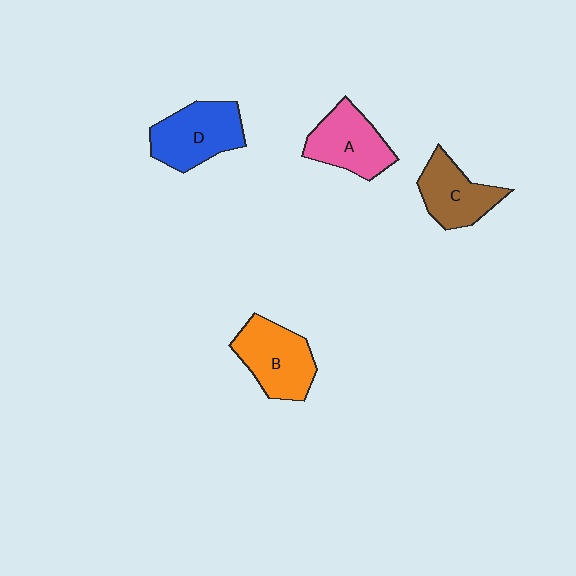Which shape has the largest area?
Shape D (blue).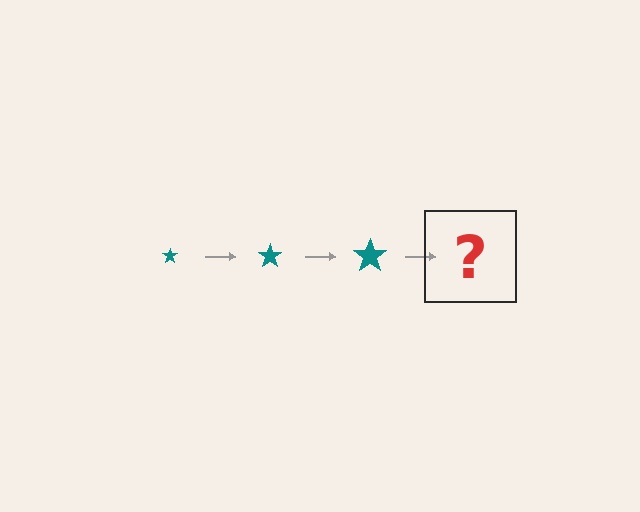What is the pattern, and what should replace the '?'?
The pattern is that the star gets progressively larger each step. The '?' should be a teal star, larger than the previous one.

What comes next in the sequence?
The next element should be a teal star, larger than the previous one.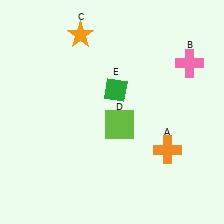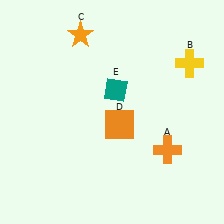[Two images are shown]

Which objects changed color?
B changed from pink to yellow. D changed from lime to orange. E changed from green to teal.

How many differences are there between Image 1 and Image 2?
There are 3 differences between the two images.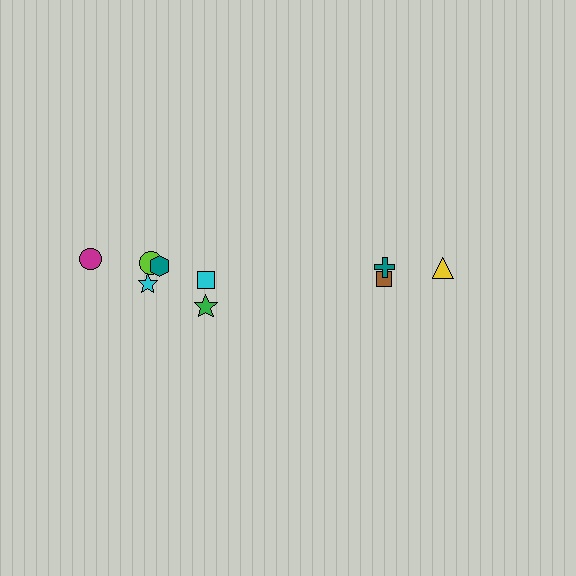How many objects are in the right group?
There are 3 objects.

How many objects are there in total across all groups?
There are 9 objects.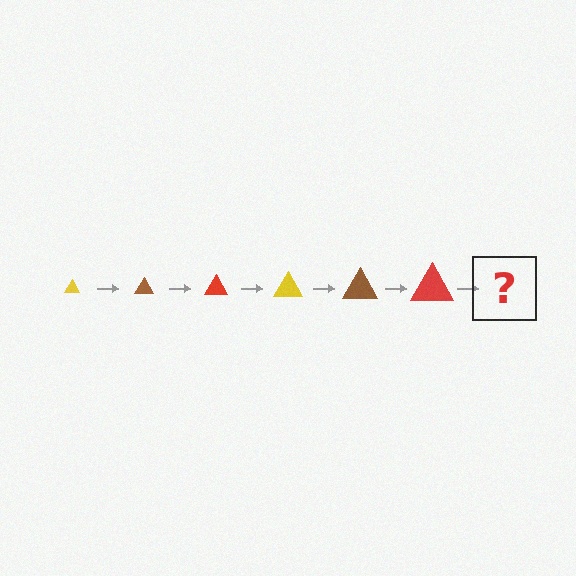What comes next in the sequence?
The next element should be a yellow triangle, larger than the previous one.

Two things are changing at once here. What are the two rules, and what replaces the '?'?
The two rules are that the triangle grows larger each step and the color cycles through yellow, brown, and red. The '?' should be a yellow triangle, larger than the previous one.